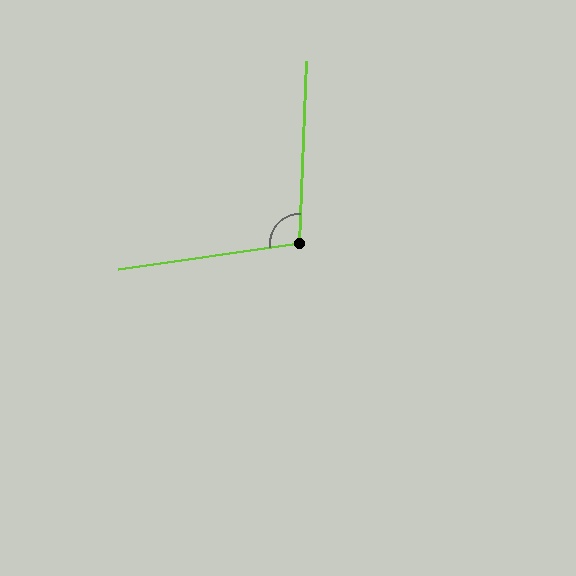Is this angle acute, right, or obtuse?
It is obtuse.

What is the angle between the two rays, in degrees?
Approximately 100 degrees.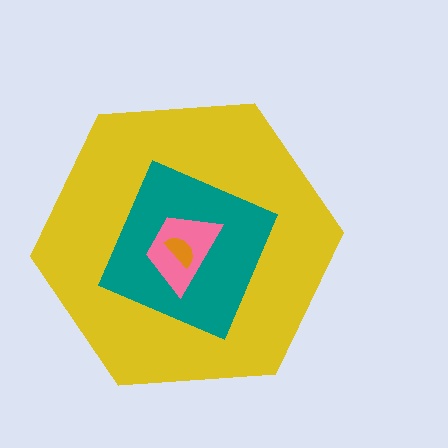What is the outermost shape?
The yellow hexagon.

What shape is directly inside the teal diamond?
The pink trapezoid.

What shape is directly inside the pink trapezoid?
The orange semicircle.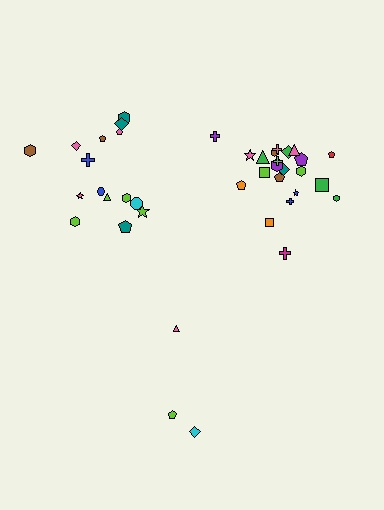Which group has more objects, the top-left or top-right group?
The top-right group.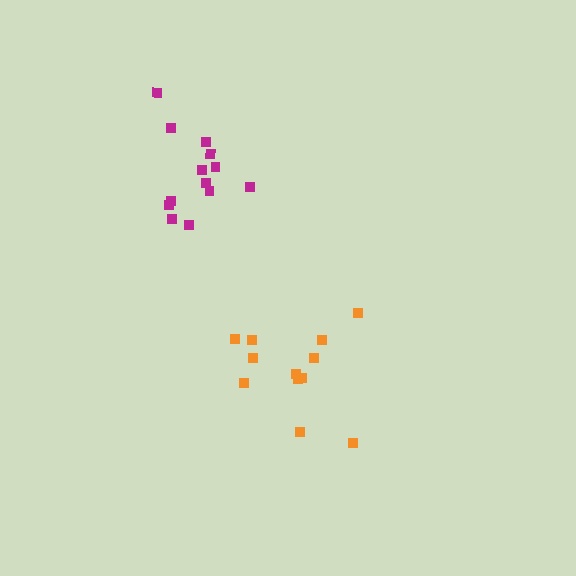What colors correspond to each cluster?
The clusters are colored: orange, magenta.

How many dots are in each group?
Group 1: 12 dots, Group 2: 13 dots (25 total).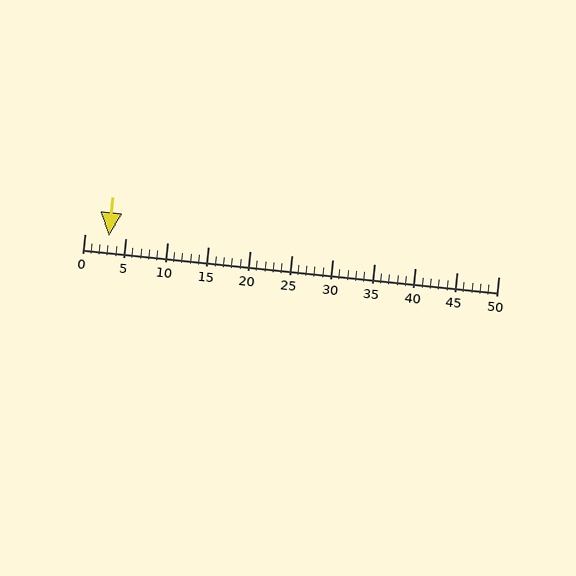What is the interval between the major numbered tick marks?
The major tick marks are spaced 5 units apart.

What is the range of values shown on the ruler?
The ruler shows values from 0 to 50.